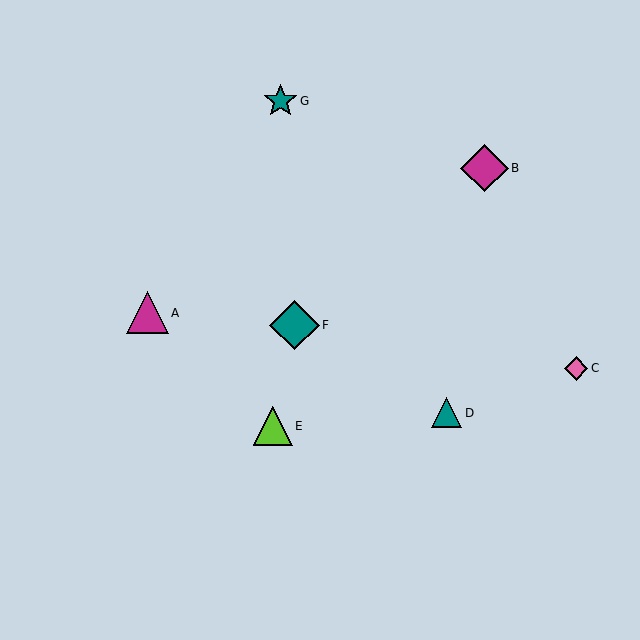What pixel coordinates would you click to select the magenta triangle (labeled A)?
Click at (147, 313) to select the magenta triangle A.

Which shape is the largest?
The teal diamond (labeled F) is the largest.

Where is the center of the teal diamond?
The center of the teal diamond is at (294, 325).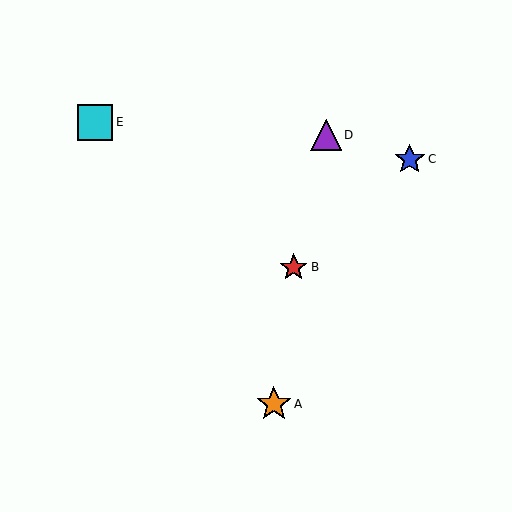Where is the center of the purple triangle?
The center of the purple triangle is at (326, 135).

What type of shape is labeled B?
Shape B is a red star.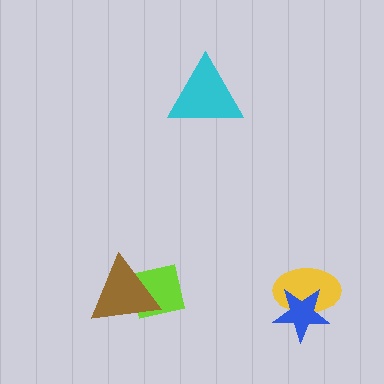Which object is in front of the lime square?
The brown triangle is in front of the lime square.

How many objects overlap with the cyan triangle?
0 objects overlap with the cyan triangle.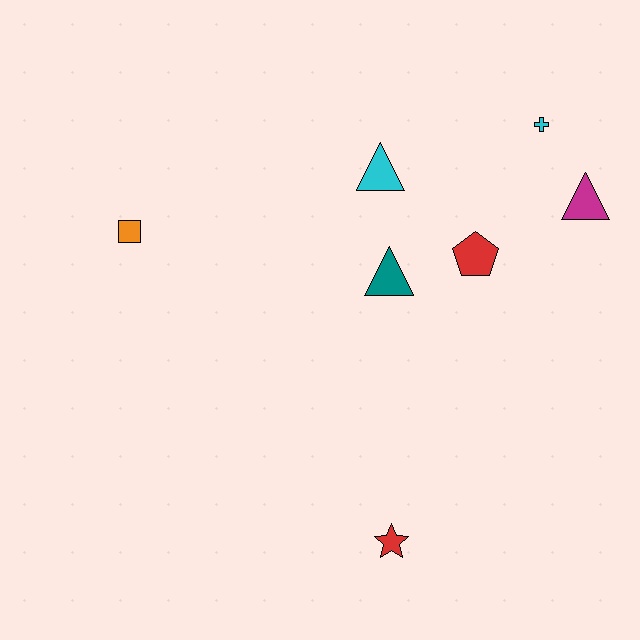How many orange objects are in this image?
There is 1 orange object.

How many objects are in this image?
There are 7 objects.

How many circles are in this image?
There are no circles.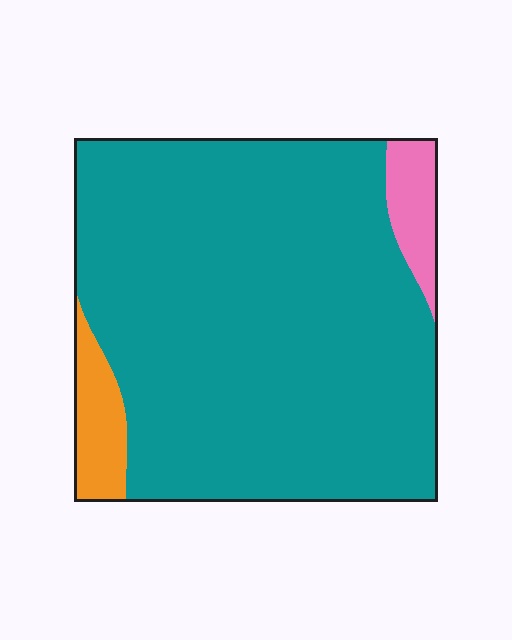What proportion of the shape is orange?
Orange takes up less than a sixth of the shape.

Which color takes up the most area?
Teal, at roughly 90%.